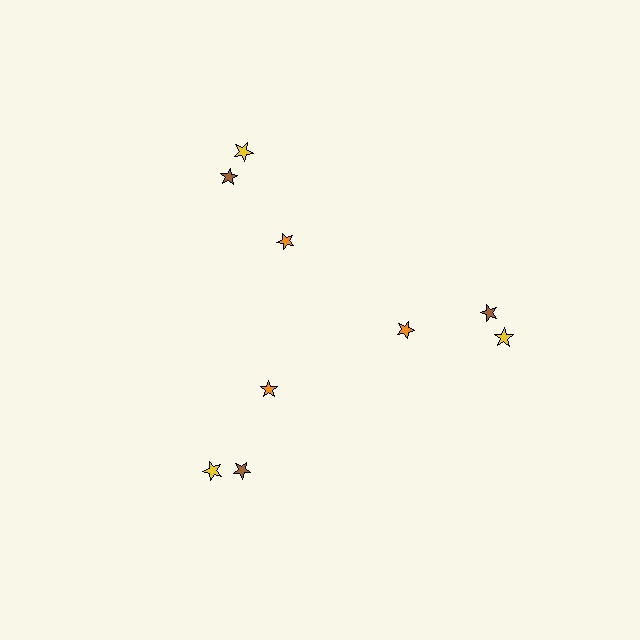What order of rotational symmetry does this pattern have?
This pattern has 3-fold rotational symmetry.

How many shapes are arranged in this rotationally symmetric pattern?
There are 9 shapes, arranged in 3 groups of 3.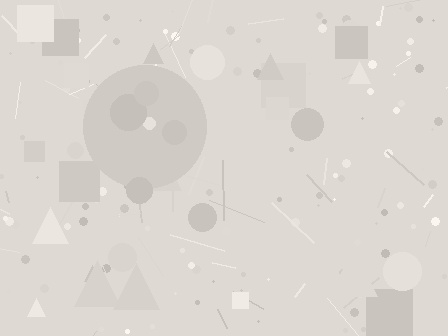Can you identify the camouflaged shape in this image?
The camouflaged shape is a circle.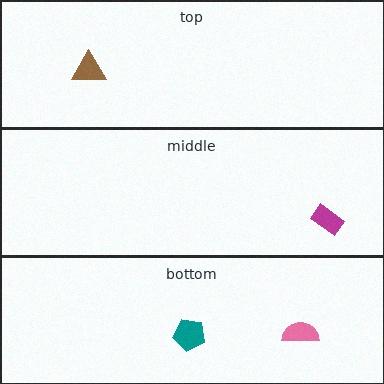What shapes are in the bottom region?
The teal pentagon, the pink semicircle.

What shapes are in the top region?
The brown triangle.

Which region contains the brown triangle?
The top region.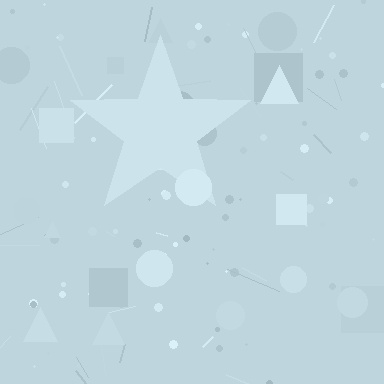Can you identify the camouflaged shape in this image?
The camouflaged shape is a star.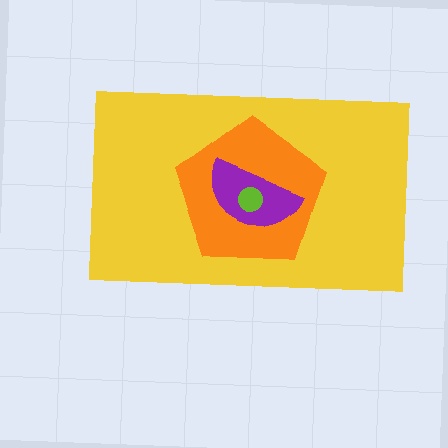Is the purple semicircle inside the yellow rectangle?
Yes.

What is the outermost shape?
The yellow rectangle.